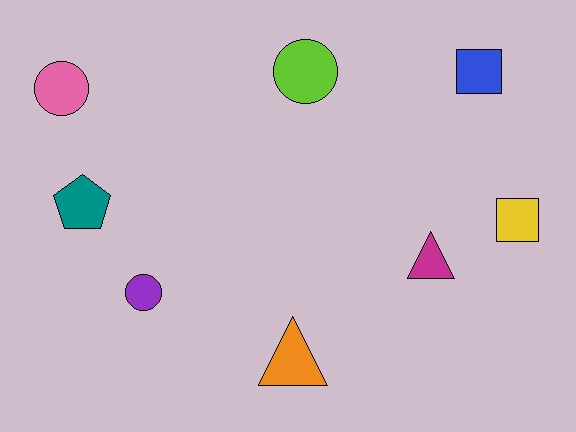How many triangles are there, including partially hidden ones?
There are 2 triangles.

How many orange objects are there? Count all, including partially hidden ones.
There is 1 orange object.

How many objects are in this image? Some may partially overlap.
There are 8 objects.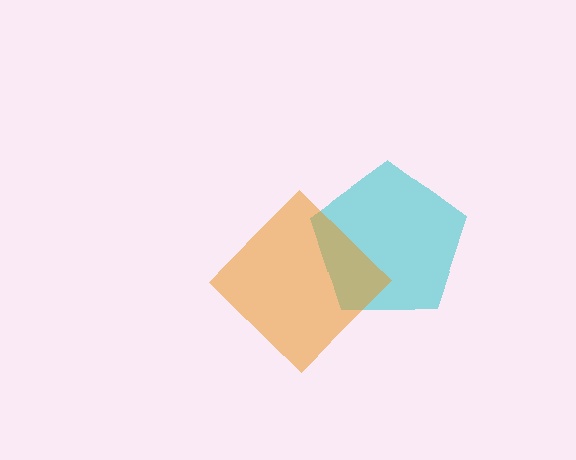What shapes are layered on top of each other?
The layered shapes are: a cyan pentagon, an orange diamond.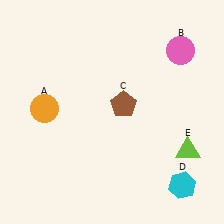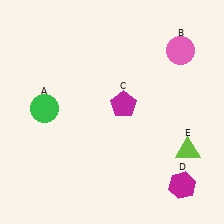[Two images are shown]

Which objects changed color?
A changed from orange to green. C changed from brown to magenta. D changed from cyan to magenta.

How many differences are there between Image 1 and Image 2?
There are 3 differences between the two images.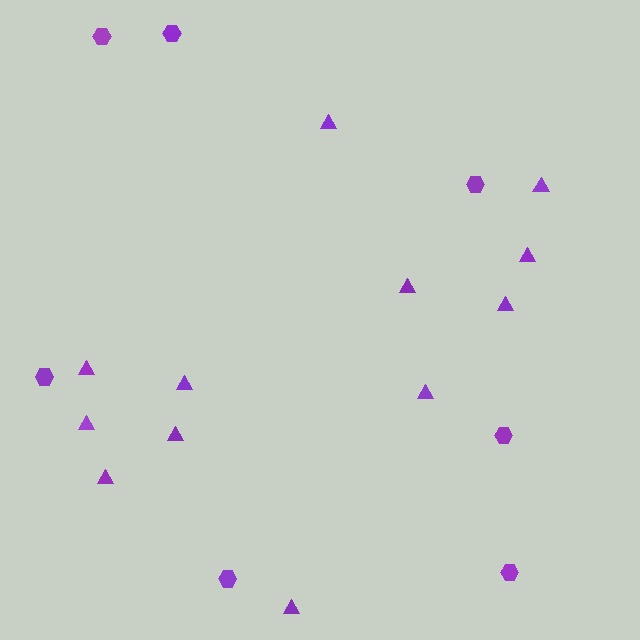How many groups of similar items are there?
There are 2 groups: one group of triangles (12) and one group of hexagons (7).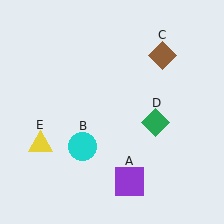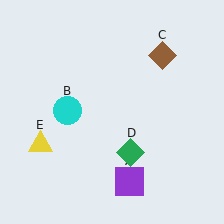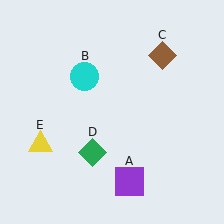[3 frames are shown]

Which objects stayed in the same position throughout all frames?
Purple square (object A) and brown diamond (object C) and yellow triangle (object E) remained stationary.